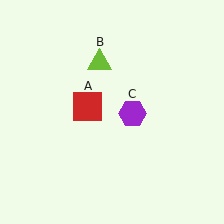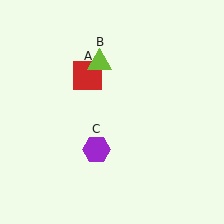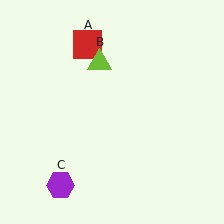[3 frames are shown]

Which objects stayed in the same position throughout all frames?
Lime triangle (object B) remained stationary.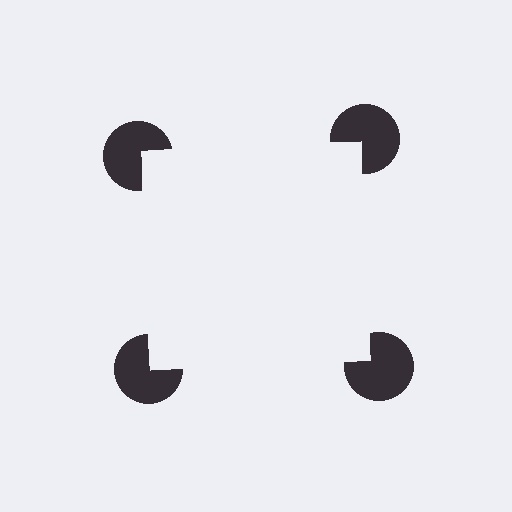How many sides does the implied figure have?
4 sides.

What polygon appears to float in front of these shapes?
An illusory square — its edges are inferred from the aligned wedge cuts in the pac-man discs, not physically drawn.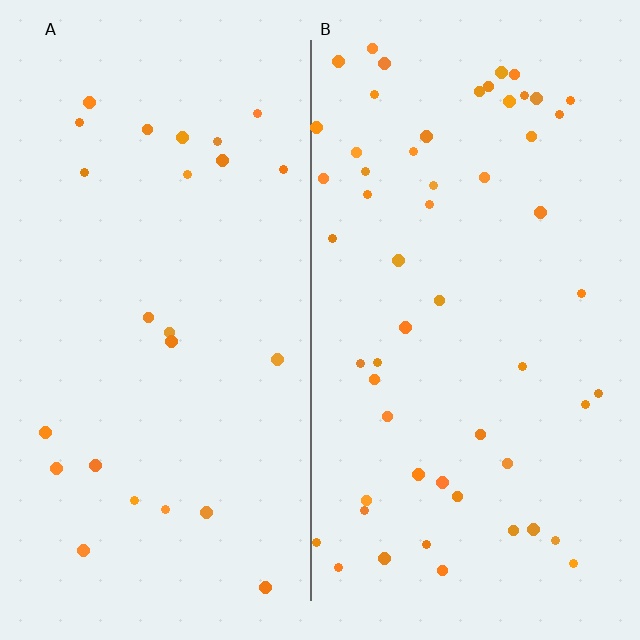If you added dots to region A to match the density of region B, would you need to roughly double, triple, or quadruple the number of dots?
Approximately double.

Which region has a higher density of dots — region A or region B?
B (the right).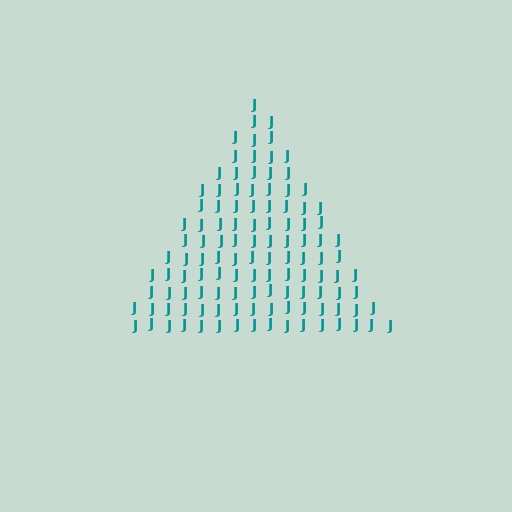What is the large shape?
The large shape is a triangle.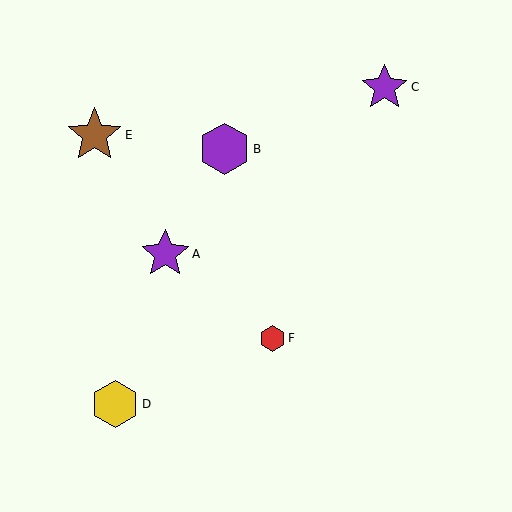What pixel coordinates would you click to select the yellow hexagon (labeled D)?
Click at (115, 404) to select the yellow hexagon D.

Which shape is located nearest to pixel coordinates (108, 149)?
The brown star (labeled E) at (94, 135) is nearest to that location.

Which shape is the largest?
The brown star (labeled E) is the largest.